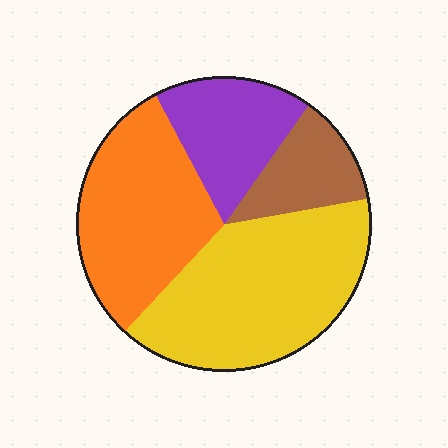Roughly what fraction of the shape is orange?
Orange takes up about one third (1/3) of the shape.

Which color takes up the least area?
Brown, at roughly 10%.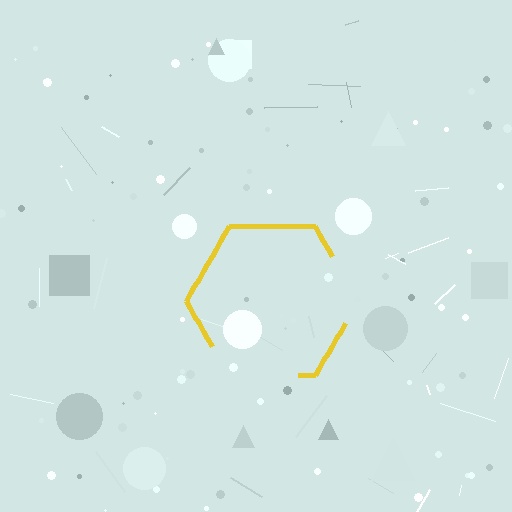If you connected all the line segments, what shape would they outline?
They would outline a hexagon.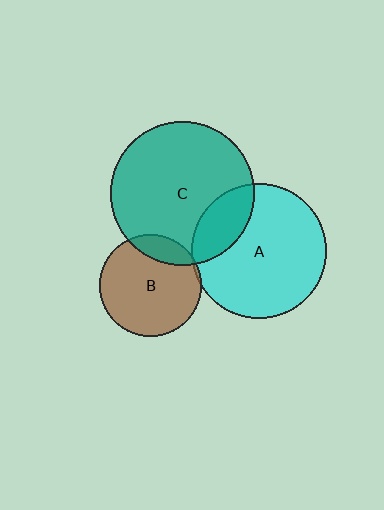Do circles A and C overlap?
Yes.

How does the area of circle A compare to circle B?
Approximately 1.8 times.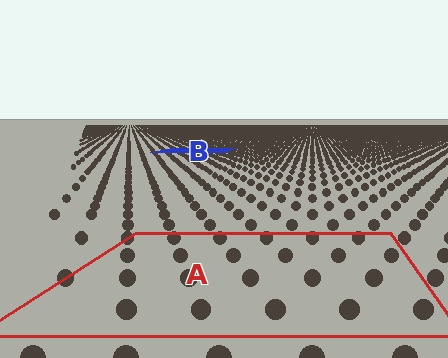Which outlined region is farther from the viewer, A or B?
Region B is farther from the viewer — the texture elements inside it appear smaller and more densely packed.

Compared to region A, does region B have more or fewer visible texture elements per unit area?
Region B has more texture elements per unit area — they are packed more densely because it is farther away.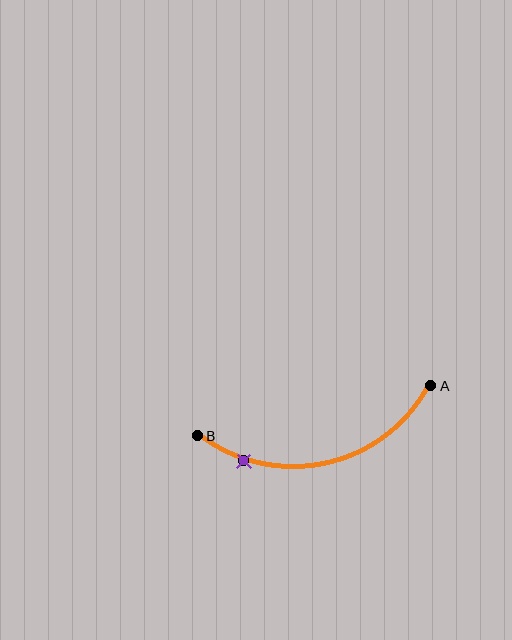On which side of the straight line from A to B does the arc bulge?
The arc bulges below the straight line connecting A and B.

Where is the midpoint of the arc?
The arc midpoint is the point on the curve farthest from the straight line joining A and B. It sits below that line.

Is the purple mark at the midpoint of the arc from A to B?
No. The purple mark lies on the arc but is closer to endpoint B. The arc midpoint would be at the point on the curve equidistant along the arc from both A and B.